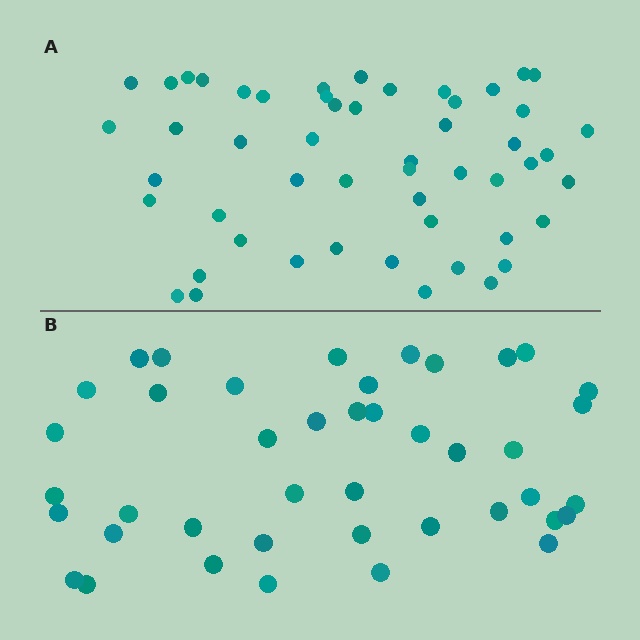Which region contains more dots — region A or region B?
Region A (the top region) has more dots.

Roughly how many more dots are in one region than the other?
Region A has roughly 10 or so more dots than region B.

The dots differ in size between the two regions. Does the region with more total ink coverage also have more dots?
No. Region B has more total ink coverage because its dots are larger, but region A actually contains more individual dots. Total area can be misleading — the number of items is what matters here.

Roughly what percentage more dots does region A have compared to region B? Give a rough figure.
About 25% more.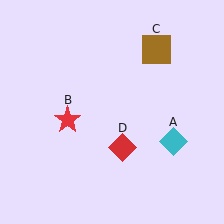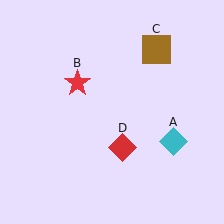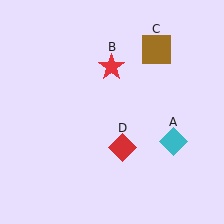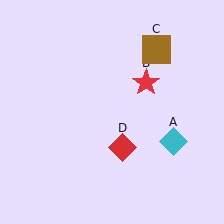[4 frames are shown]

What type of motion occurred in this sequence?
The red star (object B) rotated clockwise around the center of the scene.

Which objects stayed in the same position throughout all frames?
Cyan diamond (object A) and brown square (object C) and red diamond (object D) remained stationary.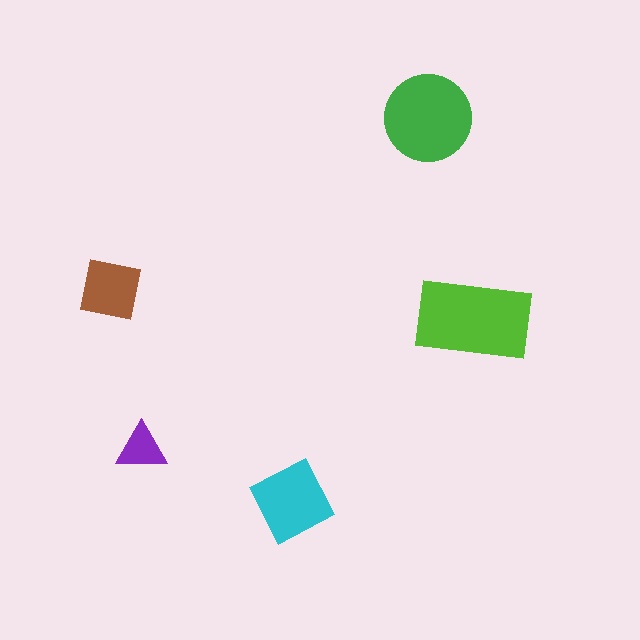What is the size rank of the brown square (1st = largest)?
4th.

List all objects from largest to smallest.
The lime rectangle, the green circle, the cyan diamond, the brown square, the purple triangle.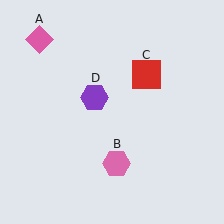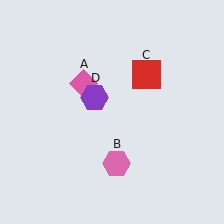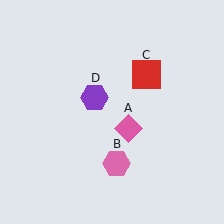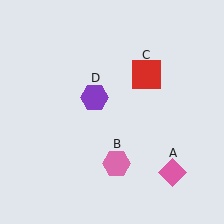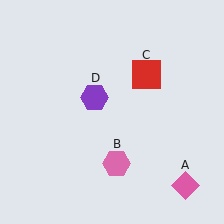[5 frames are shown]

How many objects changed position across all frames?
1 object changed position: pink diamond (object A).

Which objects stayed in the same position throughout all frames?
Pink hexagon (object B) and red square (object C) and purple hexagon (object D) remained stationary.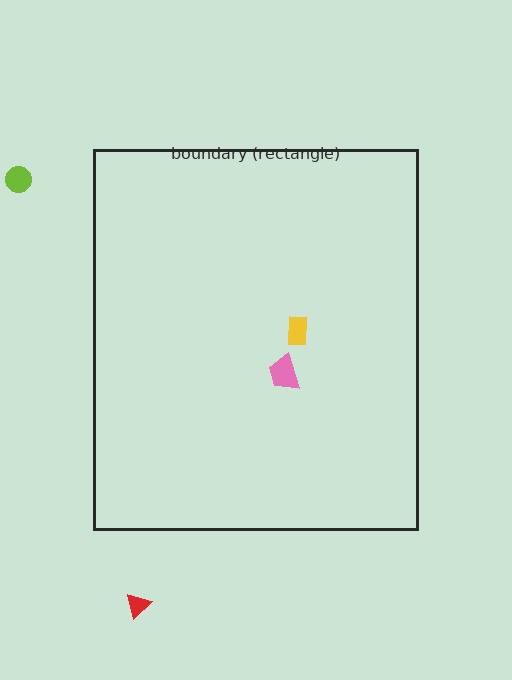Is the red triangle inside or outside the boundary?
Outside.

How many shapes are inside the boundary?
2 inside, 2 outside.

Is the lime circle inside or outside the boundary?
Outside.